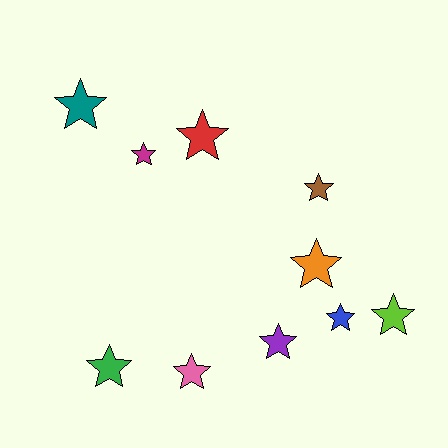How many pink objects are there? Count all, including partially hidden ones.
There is 1 pink object.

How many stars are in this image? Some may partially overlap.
There are 10 stars.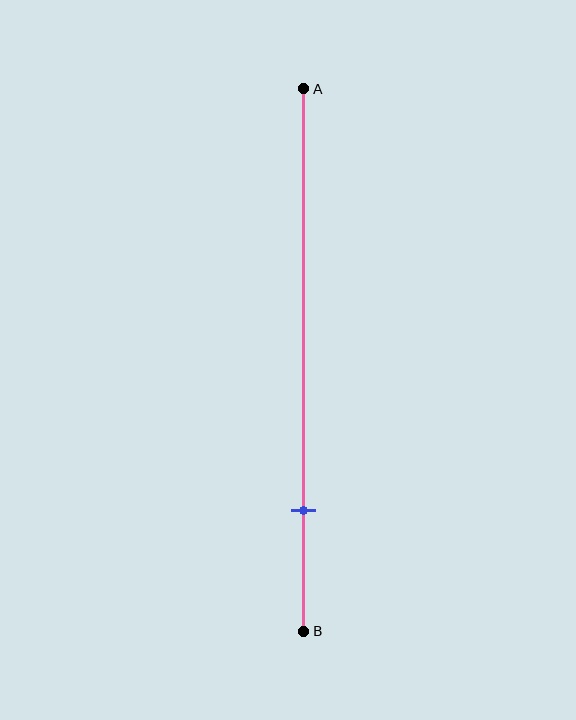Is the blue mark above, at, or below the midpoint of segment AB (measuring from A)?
The blue mark is below the midpoint of segment AB.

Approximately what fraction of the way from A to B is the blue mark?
The blue mark is approximately 80% of the way from A to B.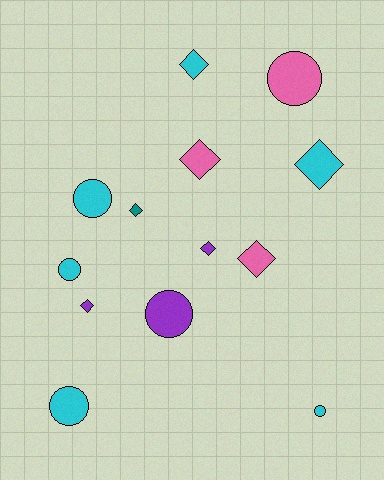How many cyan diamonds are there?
There are 2 cyan diamonds.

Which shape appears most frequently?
Diamond, with 7 objects.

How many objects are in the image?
There are 13 objects.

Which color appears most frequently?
Cyan, with 6 objects.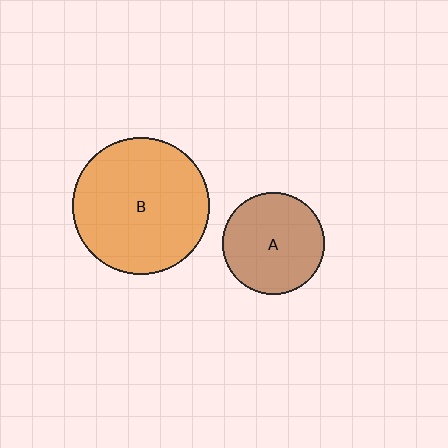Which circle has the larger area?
Circle B (orange).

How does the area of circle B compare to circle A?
Approximately 1.8 times.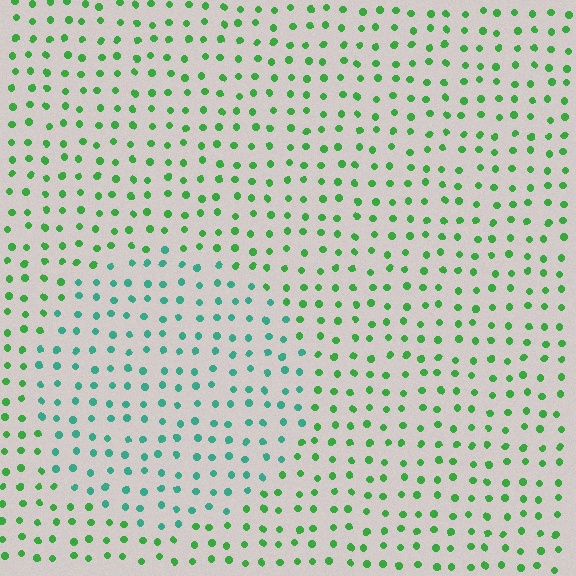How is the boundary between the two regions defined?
The boundary is defined purely by a slight shift in hue (about 40 degrees). Spacing, size, and orientation are identical on both sides.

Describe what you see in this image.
The image is filled with small green elements in a uniform arrangement. A circle-shaped region is visible where the elements are tinted to a slightly different hue, forming a subtle color boundary.